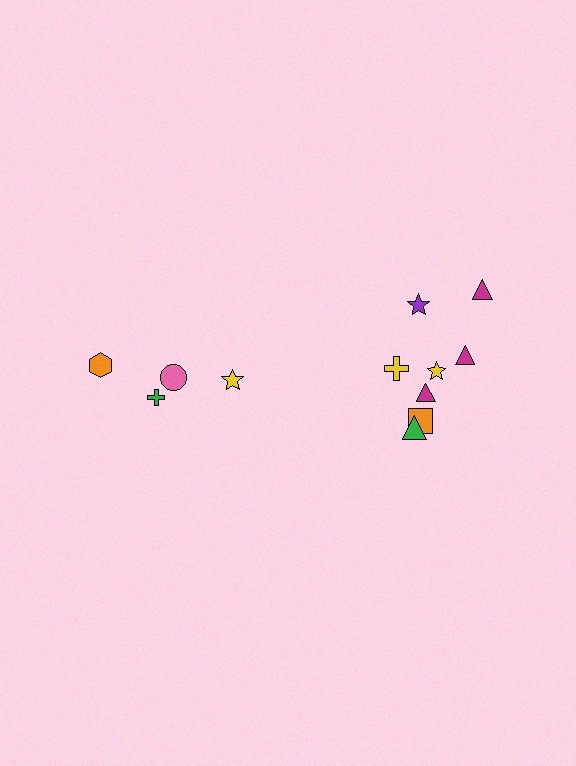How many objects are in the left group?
There are 4 objects.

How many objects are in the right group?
There are 8 objects.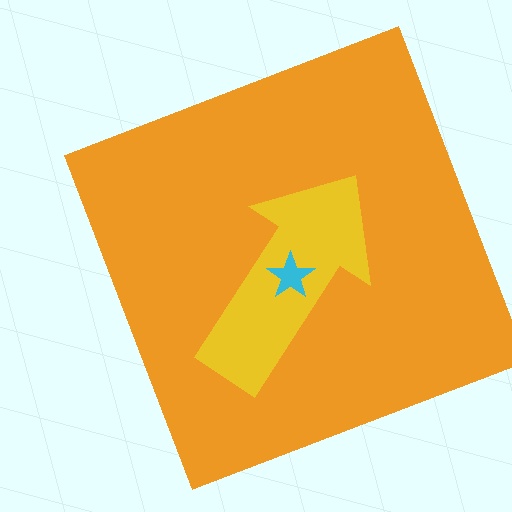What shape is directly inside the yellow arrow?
The cyan star.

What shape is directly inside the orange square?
The yellow arrow.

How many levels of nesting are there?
3.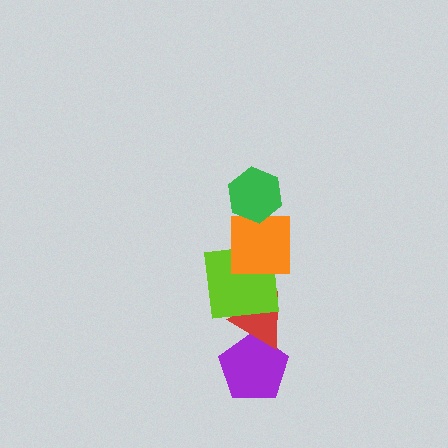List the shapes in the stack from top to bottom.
From top to bottom: the green hexagon, the orange square, the lime square, the red triangle, the purple pentagon.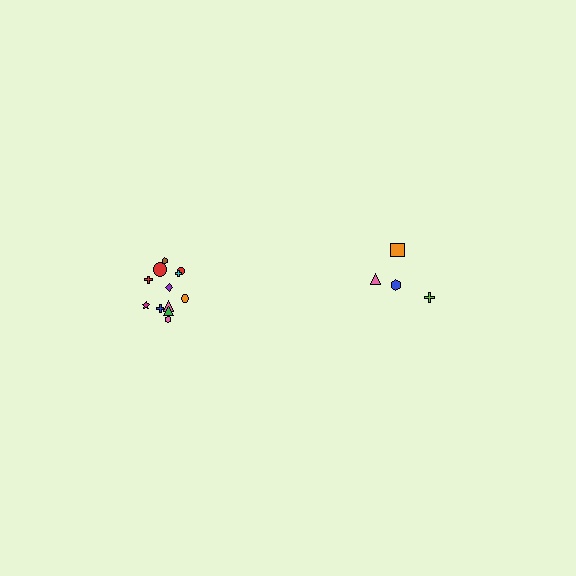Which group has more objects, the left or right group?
The left group.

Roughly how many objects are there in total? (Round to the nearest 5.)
Roughly 15 objects in total.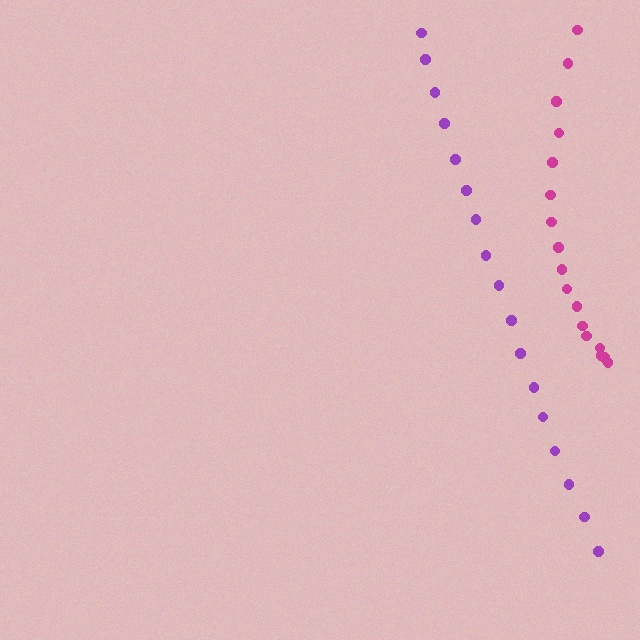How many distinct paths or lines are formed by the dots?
There are 2 distinct paths.